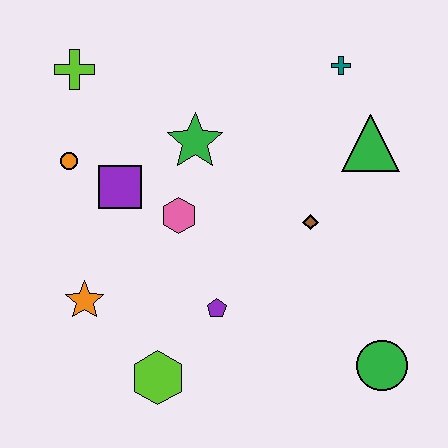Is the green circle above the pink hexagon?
No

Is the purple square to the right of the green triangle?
No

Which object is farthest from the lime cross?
The green circle is farthest from the lime cross.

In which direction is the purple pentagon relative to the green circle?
The purple pentagon is to the left of the green circle.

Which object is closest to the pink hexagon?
The purple square is closest to the pink hexagon.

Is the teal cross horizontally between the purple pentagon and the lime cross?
No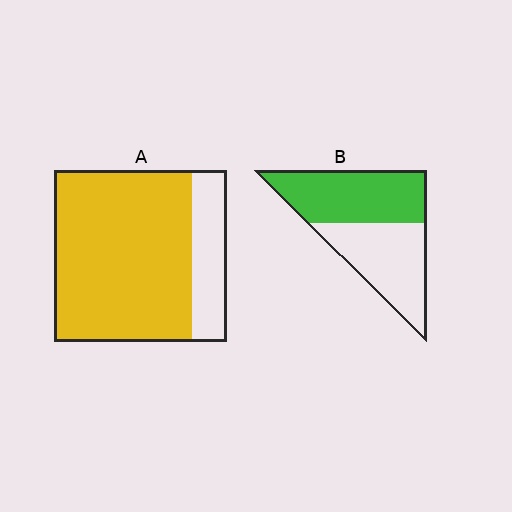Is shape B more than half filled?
Roughly half.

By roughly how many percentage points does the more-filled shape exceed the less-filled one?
By roughly 30 percentage points (A over B).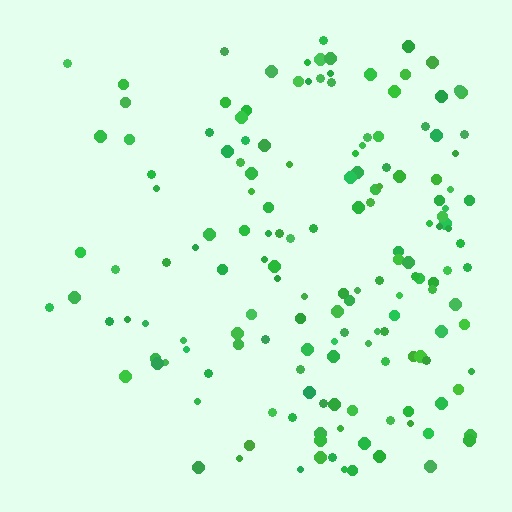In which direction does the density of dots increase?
From left to right, with the right side densest.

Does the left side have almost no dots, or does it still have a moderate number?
Still a moderate number, just noticeably fewer than the right.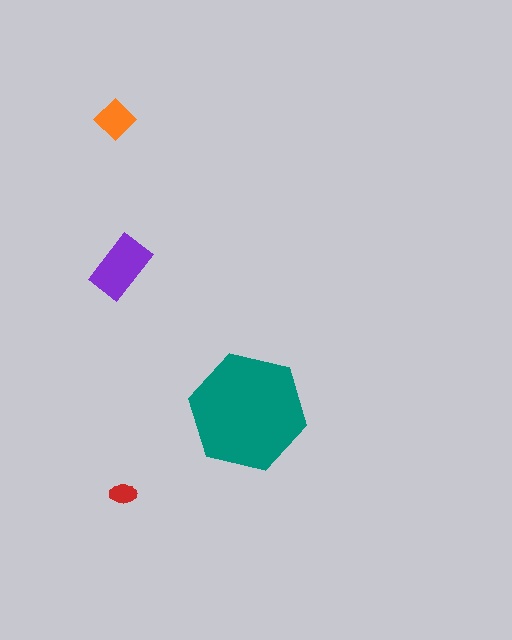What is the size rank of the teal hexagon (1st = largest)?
1st.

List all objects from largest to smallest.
The teal hexagon, the purple rectangle, the orange diamond, the red ellipse.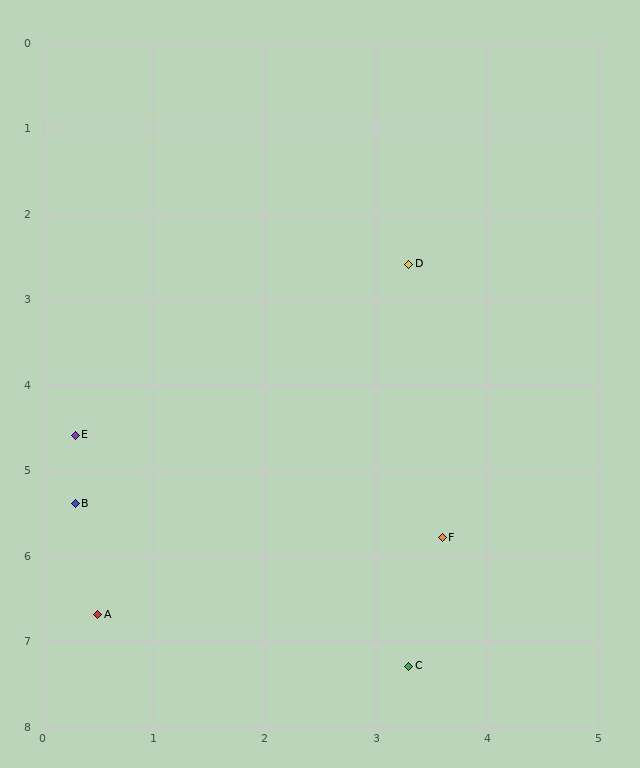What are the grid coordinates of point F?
Point F is at approximately (3.6, 5.8).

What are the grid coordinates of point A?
Point A is at approximately (0.5, 6.7).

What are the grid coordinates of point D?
Point D is at approximately (3.3, 2.6).